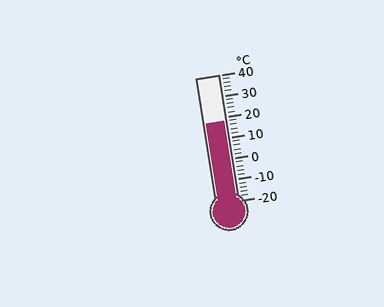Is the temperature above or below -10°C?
The temperature is above -10°C.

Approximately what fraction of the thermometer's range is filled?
The thermometer is filled to approximately 65% of its range.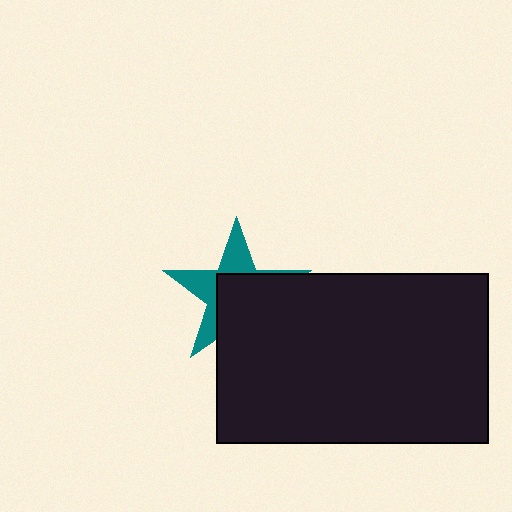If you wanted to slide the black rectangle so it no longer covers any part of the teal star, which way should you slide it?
Slide it toward the lower-right — that is the most direct way to separate the two shapes.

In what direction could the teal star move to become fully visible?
The teal star could move toward the upper-left. That would shift it out from behind the black rectangle entirely.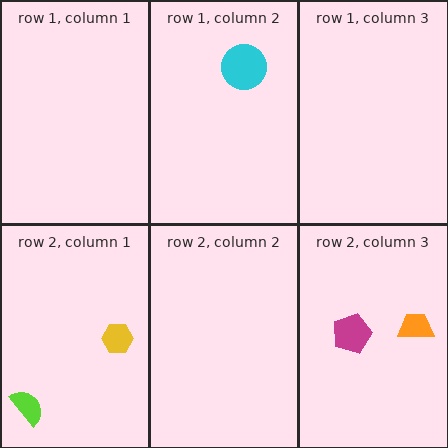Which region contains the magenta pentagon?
The row 2, column 3 region.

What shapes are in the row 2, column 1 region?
The yellow hexagon, the lime semicircle.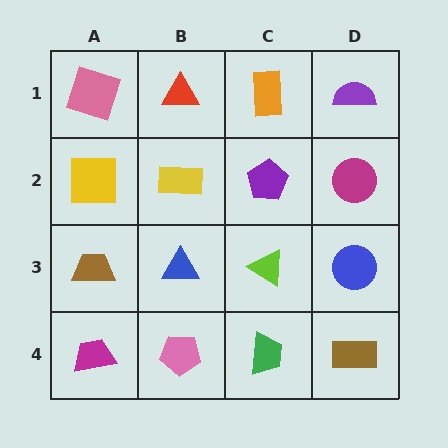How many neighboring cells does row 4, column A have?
2.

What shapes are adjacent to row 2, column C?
An orange rectangle (row 1, column C), a lime triangle (row 3, column C), a yellow rectangle (row 2, column B), a magenta circle (row 2, column D).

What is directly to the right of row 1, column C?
A purple semicircle.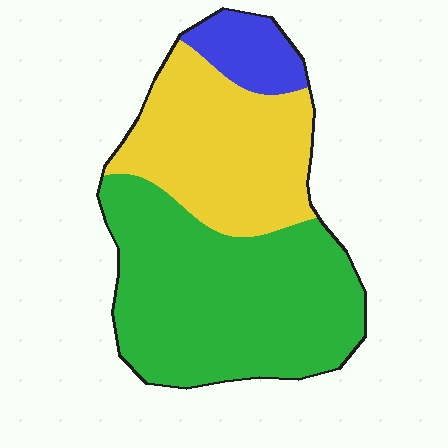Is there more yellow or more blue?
Yellow.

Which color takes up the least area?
Blue, at roughly 10%.